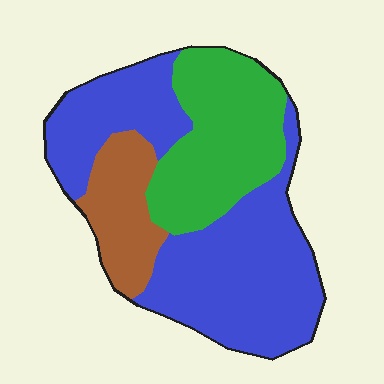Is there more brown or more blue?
Blue.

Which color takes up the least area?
Brown, at roughly 15%.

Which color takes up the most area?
Blue, at roughly 55%.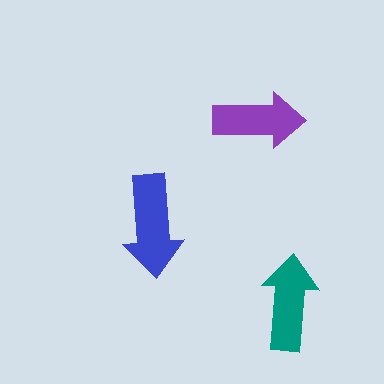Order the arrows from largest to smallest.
the blue one, the teal one, the purple one.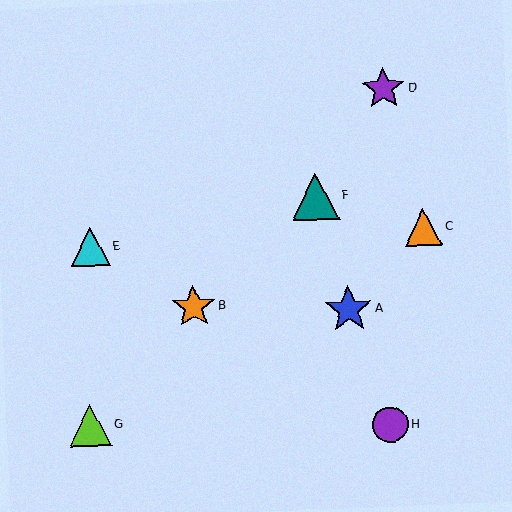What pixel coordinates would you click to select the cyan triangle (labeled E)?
Click at (90, 247) to select the cyan triangle E.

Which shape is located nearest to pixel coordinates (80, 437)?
The lime triangle (labeled G) at (90, 425) is nearest to that location.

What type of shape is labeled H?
Shape H is a purple circle.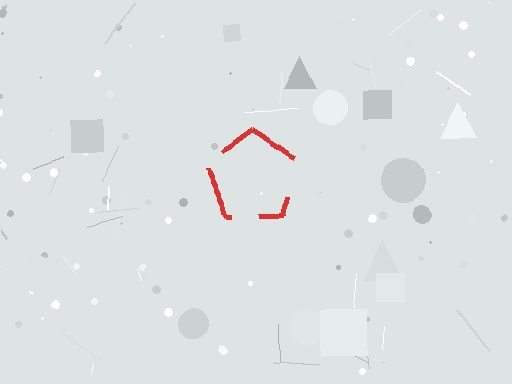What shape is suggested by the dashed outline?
The dashed outline suggests a pentagon.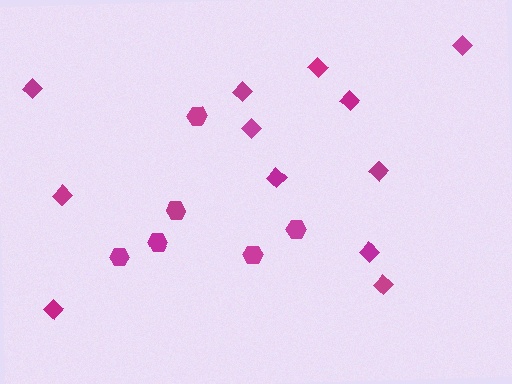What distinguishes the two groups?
There are 2 groups: one group of hexagons (6) and one group of diamonds (12).